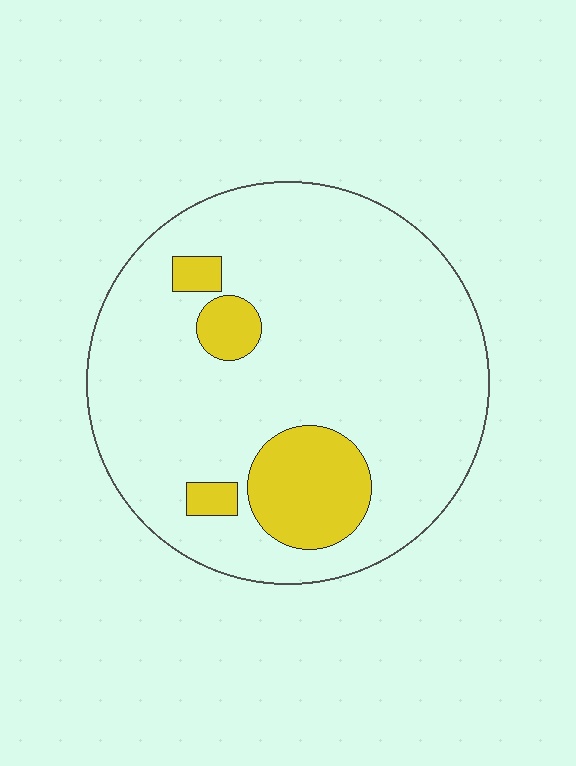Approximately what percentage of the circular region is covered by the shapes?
Approximately 15%.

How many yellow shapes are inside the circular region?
4.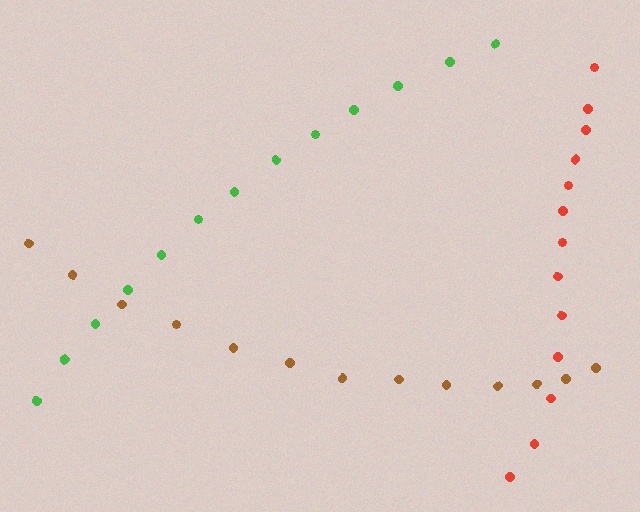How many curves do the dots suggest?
There are 3 distinct paths.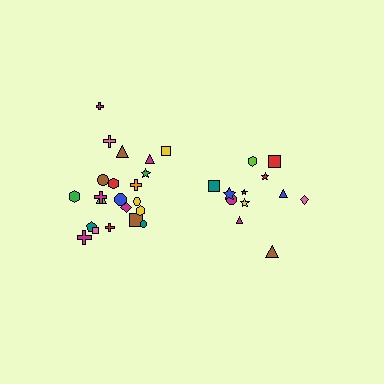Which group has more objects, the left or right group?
The left group.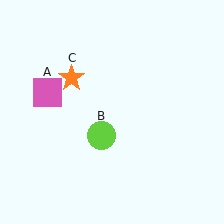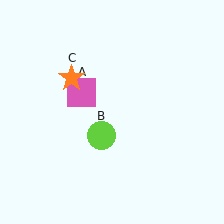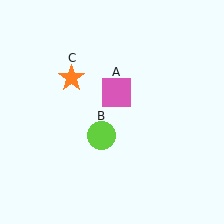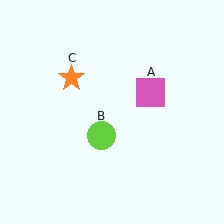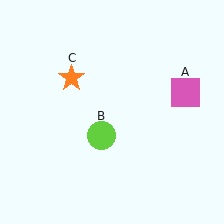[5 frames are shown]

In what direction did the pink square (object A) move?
The pink square (object A) moved right.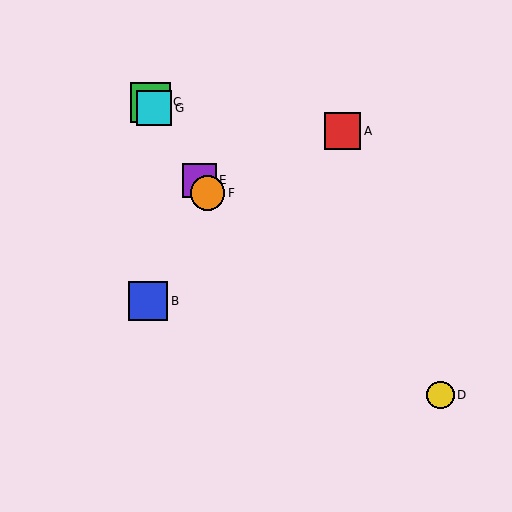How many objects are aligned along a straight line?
4 objects (C, E, F, G) are aligned along a straight line.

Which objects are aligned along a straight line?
Objects C, E, F, G are aligned along a straight line.